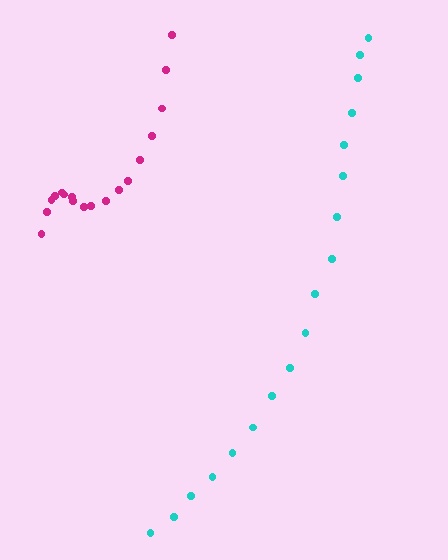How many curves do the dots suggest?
There are 2 distinct paths.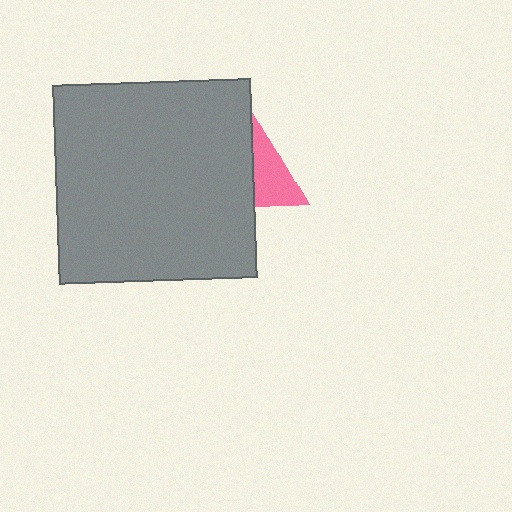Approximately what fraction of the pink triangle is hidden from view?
Roughly 57% of the pink triangle is hidden behind the gray square.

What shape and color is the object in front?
The object in front is a gray square.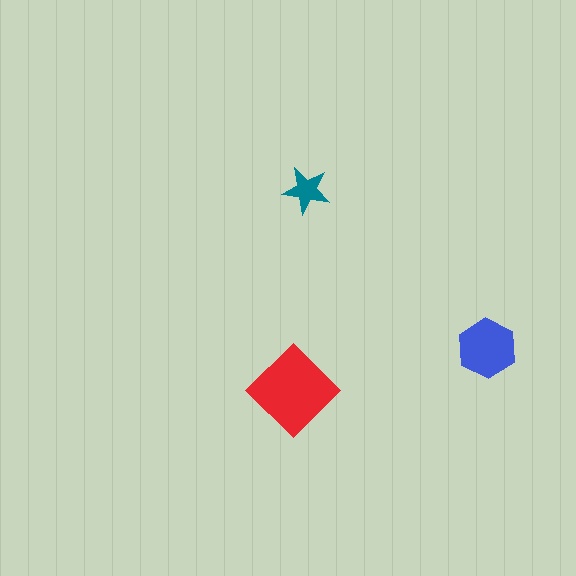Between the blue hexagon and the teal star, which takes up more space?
The blue hexagon.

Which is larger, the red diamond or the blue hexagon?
The red diamond.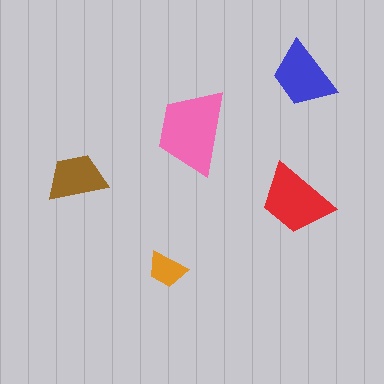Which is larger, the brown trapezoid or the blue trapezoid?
The blue one.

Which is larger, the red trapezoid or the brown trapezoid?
The red one.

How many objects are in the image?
There are 5 objects in the image.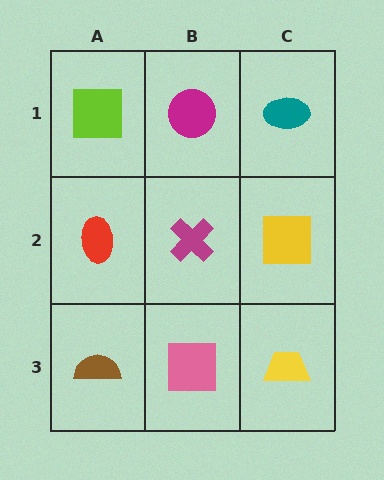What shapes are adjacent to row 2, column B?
A magenta circle (row 1, column B), a pink square (row 3, column B), a red ellipse (row 2, column A), a yellow square (row 2, column C).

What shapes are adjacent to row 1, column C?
A yellow square (row 2, column C), a magenta circle (row 1, column B).